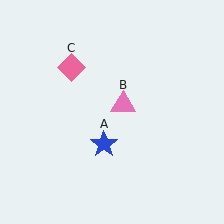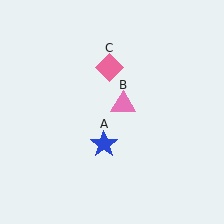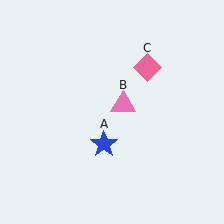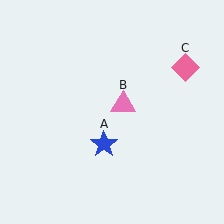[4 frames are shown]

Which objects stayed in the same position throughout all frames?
Blue star (object A) and pink triangle (object B) remained stationary.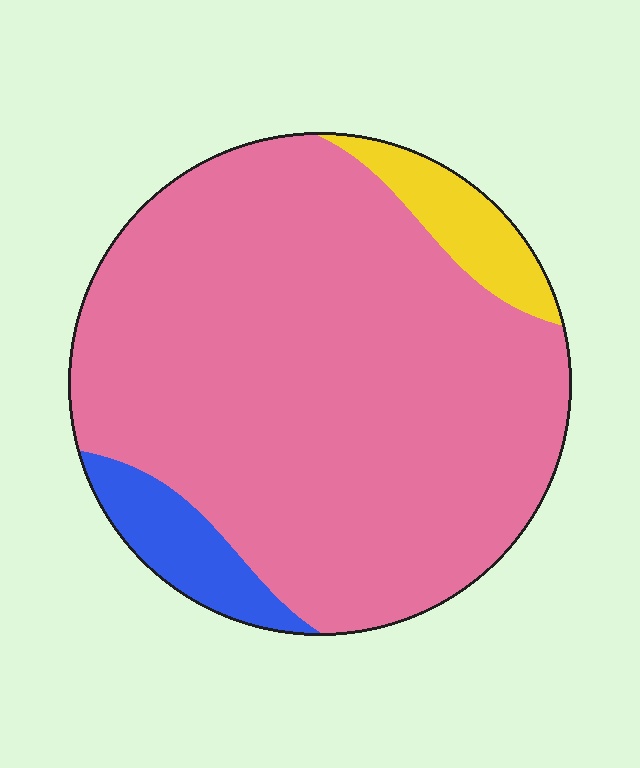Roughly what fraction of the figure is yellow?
Yellow takes up about one tenth (1/10) of the figure.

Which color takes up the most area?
Pink, at roughly 85%.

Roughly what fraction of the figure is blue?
Blue covers 8% of the figure.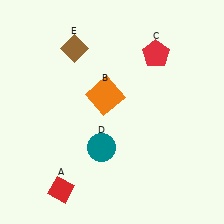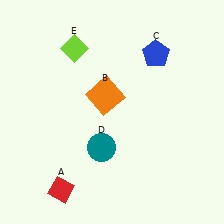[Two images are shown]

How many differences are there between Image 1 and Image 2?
There are 2 differences between the two images.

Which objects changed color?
C changed from red to blue. E changed from brown to lime.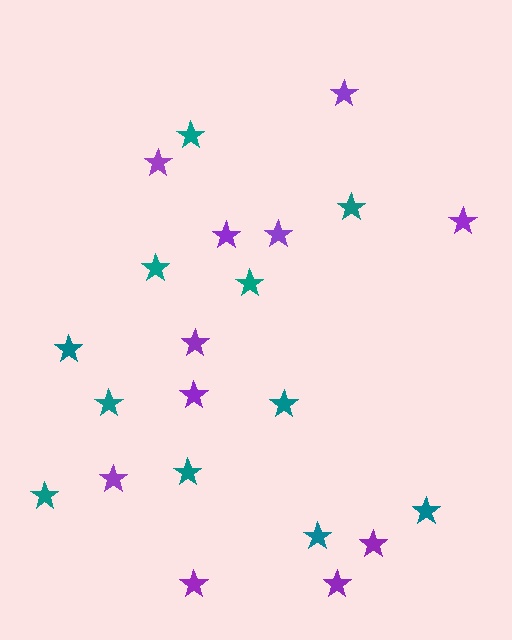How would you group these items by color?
There are 2 groups: one group of teal stars (11) and one group of purple stars (11).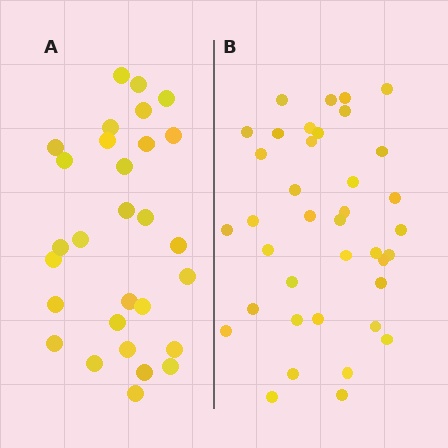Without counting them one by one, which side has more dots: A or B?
Region B (the right region) has more dots.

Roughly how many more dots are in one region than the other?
Region B has roughly 8 or so more dots than region A.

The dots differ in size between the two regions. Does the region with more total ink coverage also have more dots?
No. Region A has more total ink coverage because its dots are larger, but region B actually contains more individual dots. Total area can be misleading — the number of items is what matters here.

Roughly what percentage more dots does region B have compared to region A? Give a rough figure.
About 30% more.